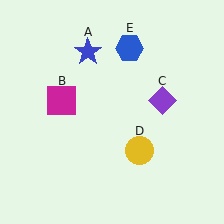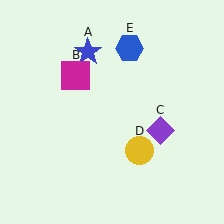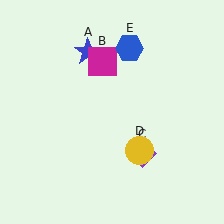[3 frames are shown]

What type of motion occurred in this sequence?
The magenta square (object B), purple diamond (object C) rotated clockwise around the center of the scene.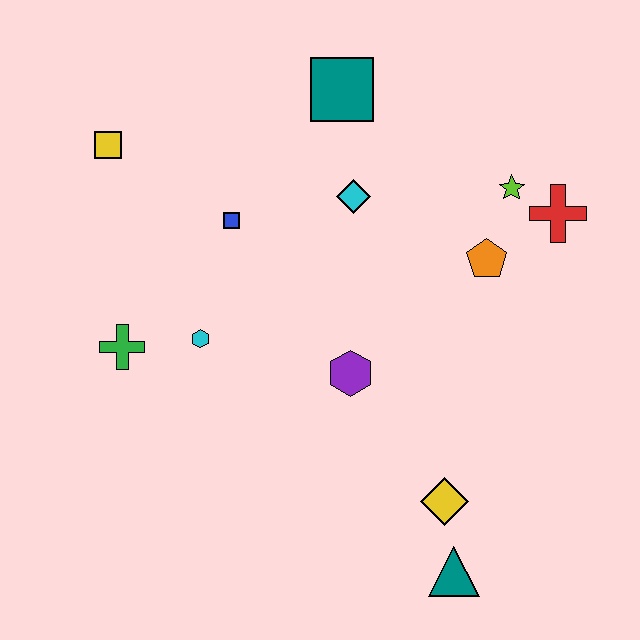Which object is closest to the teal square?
The cyan diamond is closest to the teal square.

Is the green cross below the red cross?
Yes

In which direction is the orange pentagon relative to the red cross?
The orange pentagon is to the left of the red cross.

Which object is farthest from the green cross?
The red cross is farthest from the green cross.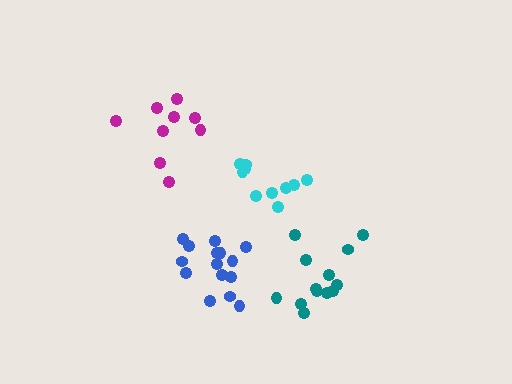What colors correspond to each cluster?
The clusters are colored: blue, cyan, teal, magenta.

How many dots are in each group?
Group 1: 15 dots, Group 2: 10 dots, Group 3: 13 dots, Group 4: 9 dots (47 total).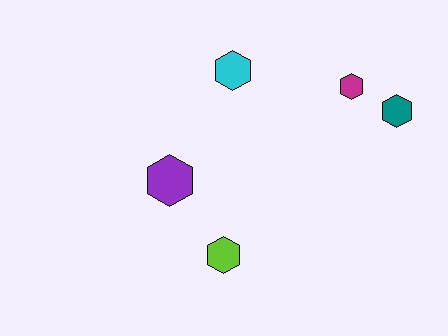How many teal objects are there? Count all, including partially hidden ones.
There is 1 teal object.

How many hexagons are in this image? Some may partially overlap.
There are 5 hexagons.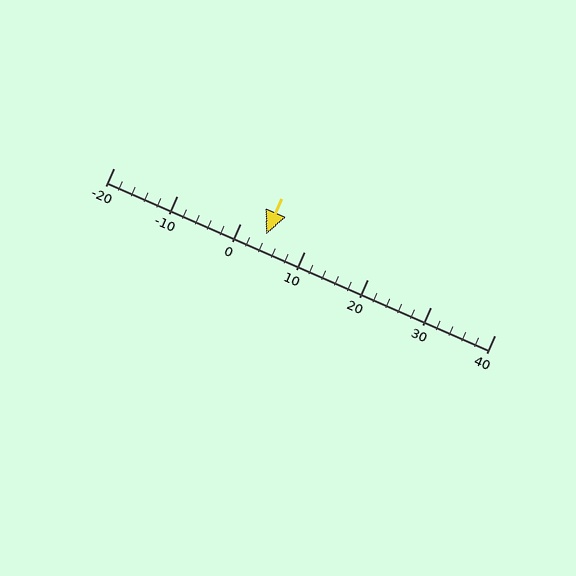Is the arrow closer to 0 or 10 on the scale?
The arrow is closer to 0.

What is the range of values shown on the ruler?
The ruler shows values from -20 to 40.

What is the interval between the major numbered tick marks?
The major tick marks are spaced 10 units apart.